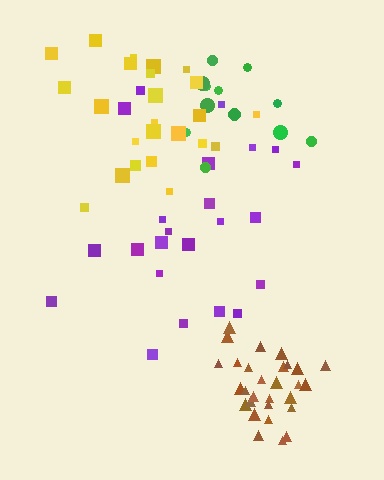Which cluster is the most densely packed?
Brown.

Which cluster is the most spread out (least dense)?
Purple.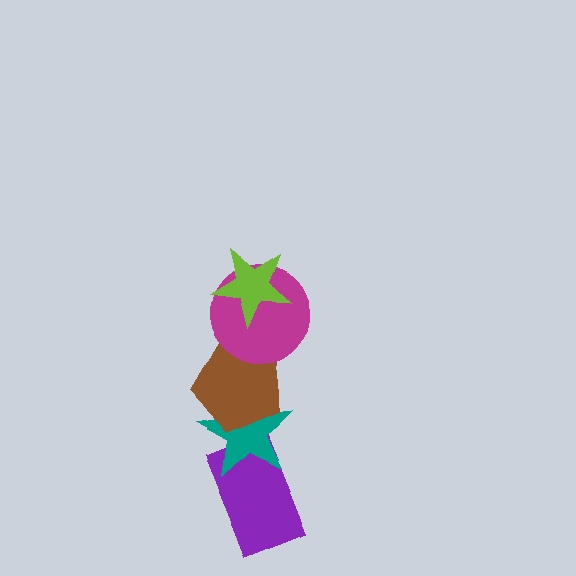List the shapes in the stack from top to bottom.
From top to bottom: the lime star, the magenta circle, the brown pentagon, the teal star, the purple rectangle.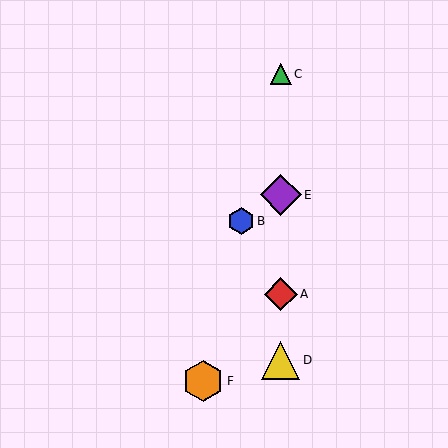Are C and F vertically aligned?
No, C is at x≈281 and F is at x≈203.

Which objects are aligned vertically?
Objects A, C, D, E are aligned vertically.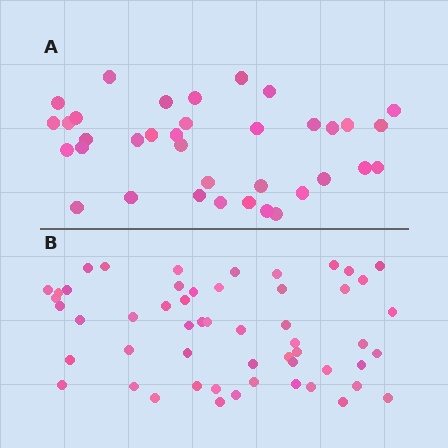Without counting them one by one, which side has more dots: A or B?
Region B (the bottom region) has more dots.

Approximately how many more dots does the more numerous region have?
Region B has approximately 20 more dots than region A.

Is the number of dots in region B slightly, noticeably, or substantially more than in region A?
Region B has substantially more. The ratio is roughly 1.5 to 1.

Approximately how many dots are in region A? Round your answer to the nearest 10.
About 40 dots. (The exact count is 36, which rounds to 40.)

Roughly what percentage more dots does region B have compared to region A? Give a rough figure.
About 50% more.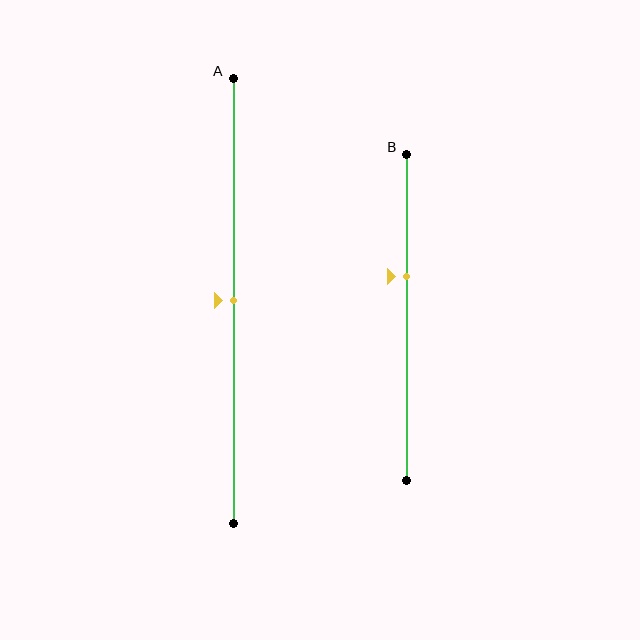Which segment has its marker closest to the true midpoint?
Segment A has its marker closest to the true midpoint.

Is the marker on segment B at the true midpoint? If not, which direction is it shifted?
No, the marker on segment B is shifted upward by about 13% of the segment length.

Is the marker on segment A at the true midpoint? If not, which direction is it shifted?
Yes, the marker on segment A is at the true midpoint.